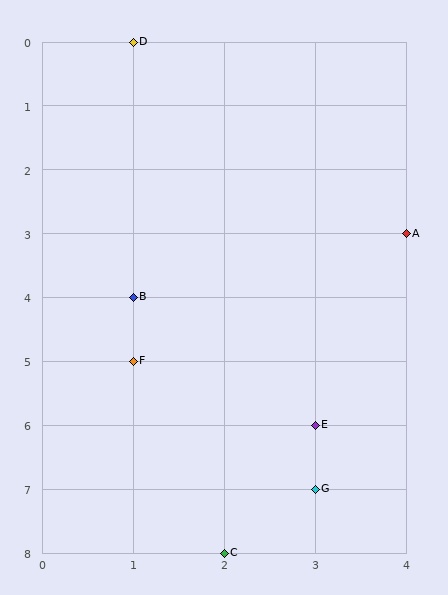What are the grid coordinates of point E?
Point E is at grid coordinates (3, 6).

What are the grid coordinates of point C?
Point C is at grid coordinates (2, 8).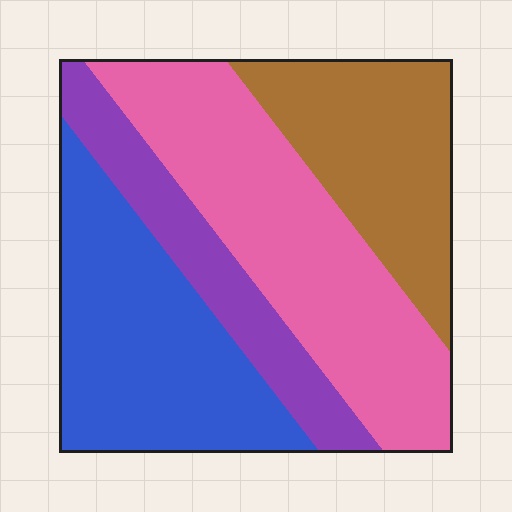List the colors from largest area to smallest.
From largest to smallest: pink, blue, brown, purple.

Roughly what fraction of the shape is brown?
Brown takes up less than a quarter of the shape.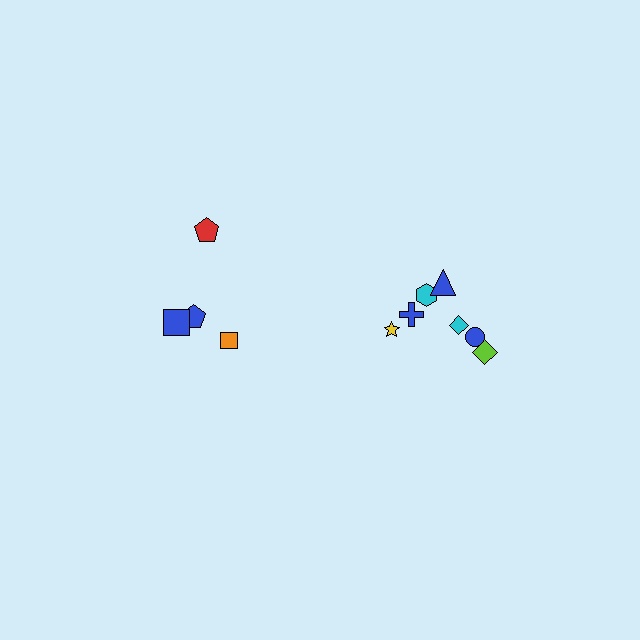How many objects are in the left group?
There are 4 objects.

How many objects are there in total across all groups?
There are 11 objects.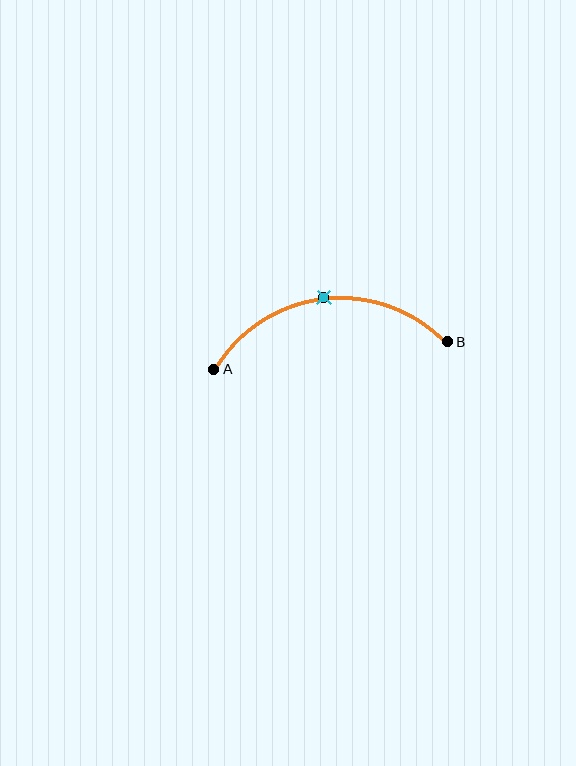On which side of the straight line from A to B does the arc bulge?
The arc bulges above the straight line connecting A and B.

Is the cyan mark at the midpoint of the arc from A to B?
Yes. The cyan mark lies on the arc at equal arc-length from both A and B — it is the arc midpoint.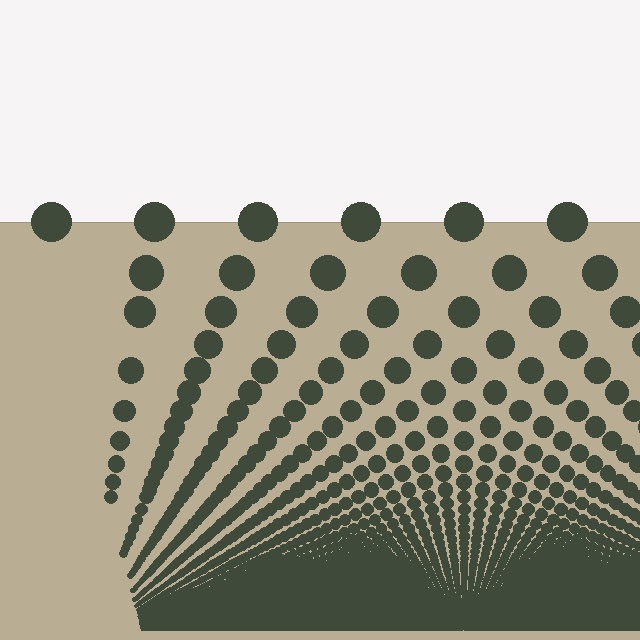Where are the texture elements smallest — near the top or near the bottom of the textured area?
Near the bottom.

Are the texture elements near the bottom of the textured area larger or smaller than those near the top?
Smaller. The gradient is inverted — elements near the bottom are smaller and denser.